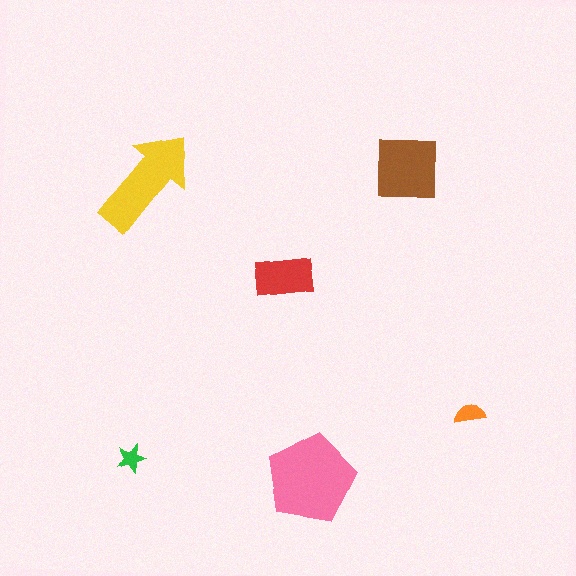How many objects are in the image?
There are 6 objects in the image.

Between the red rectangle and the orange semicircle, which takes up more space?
The red rectangle.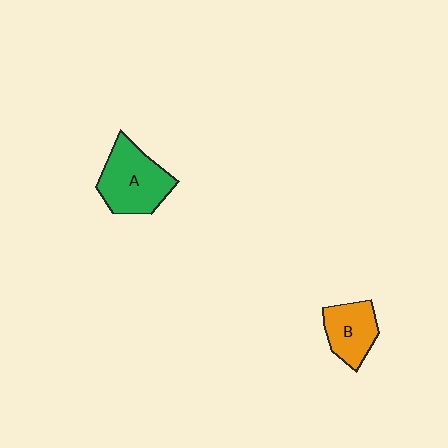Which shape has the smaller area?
Shape B (orange).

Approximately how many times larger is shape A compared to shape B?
Approximately 1.5 times.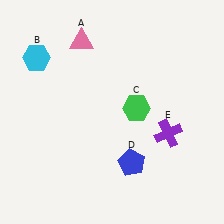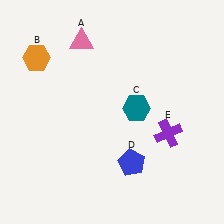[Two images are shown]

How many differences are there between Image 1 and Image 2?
There are 2 differences between the two images.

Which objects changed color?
B changed from cyan to orange. C changed from green to teal.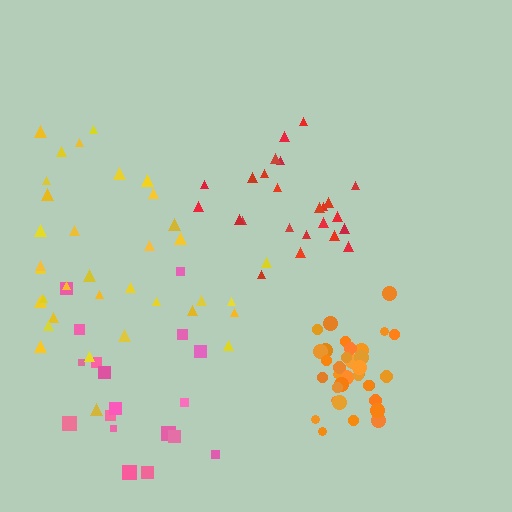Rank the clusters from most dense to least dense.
orange, red, yellow, pink.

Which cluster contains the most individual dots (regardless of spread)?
Orange (35).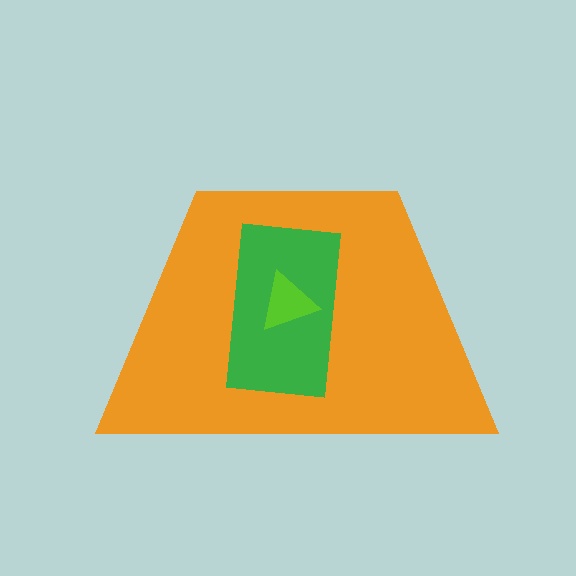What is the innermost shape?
The lime triangle.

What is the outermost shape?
The orange trapezoid.